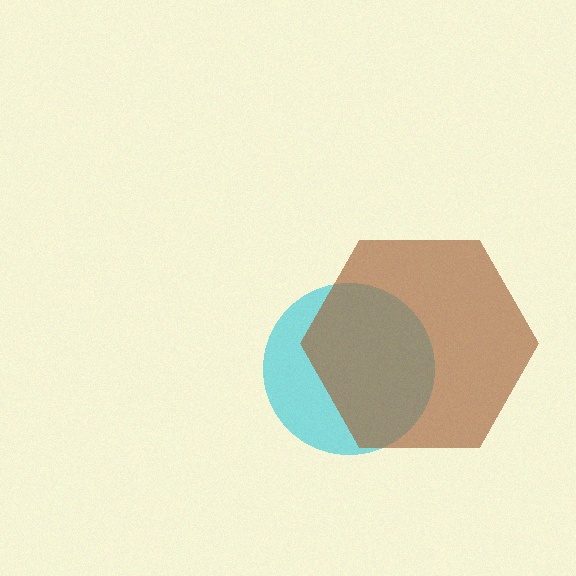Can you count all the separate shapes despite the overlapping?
Yes, there are 2 separate shapes.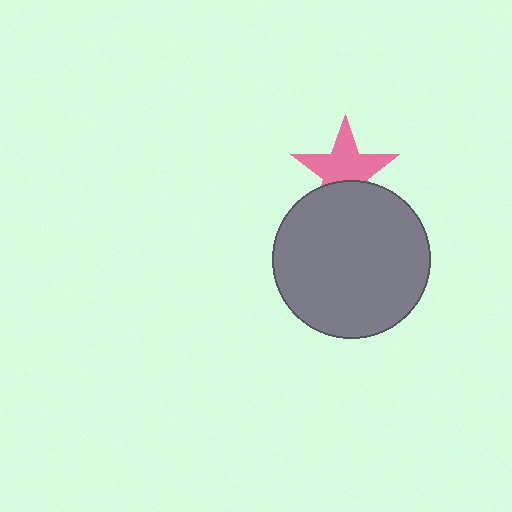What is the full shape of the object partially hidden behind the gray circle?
The partially hidden object is a pink star.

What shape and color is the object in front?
The object in front is a gray circle.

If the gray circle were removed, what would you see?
You would see the complete pink star.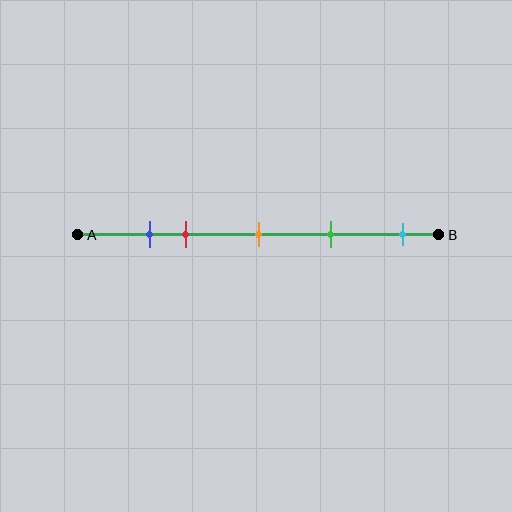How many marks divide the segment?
There are 5 marks dividing the segment.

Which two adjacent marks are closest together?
The blue and red marks are the closest adjacent pair.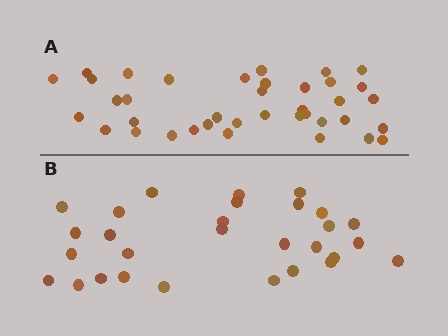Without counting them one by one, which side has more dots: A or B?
Region A (the top region) has more dots.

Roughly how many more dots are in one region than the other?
Region A has roughly 8 or so more dots than region B.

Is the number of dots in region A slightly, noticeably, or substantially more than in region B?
Region A has noticeably more, but not dramatically so. The ratio is roughly 1.3 to 1.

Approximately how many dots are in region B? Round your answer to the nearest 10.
About 30 dots. (The exact count is 29, which rounds to 30.)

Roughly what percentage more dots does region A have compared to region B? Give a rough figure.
About 30% more.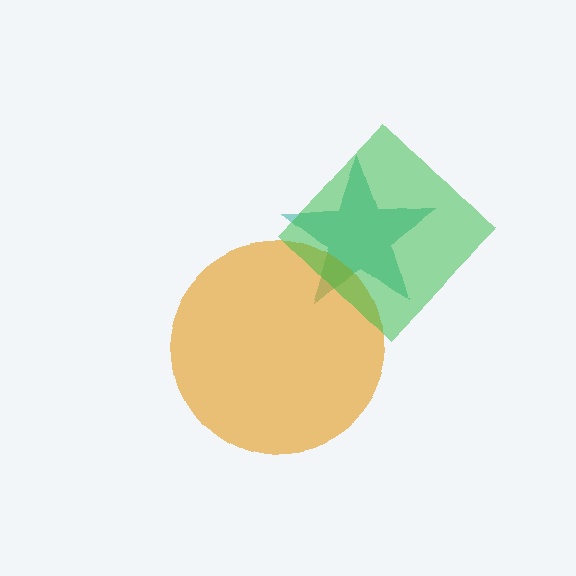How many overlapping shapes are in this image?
There are 3 overlapping shapes in the image.